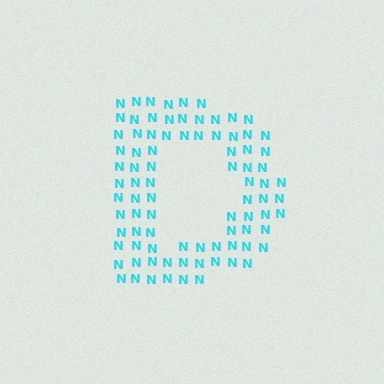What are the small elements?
The small elements are letter N's.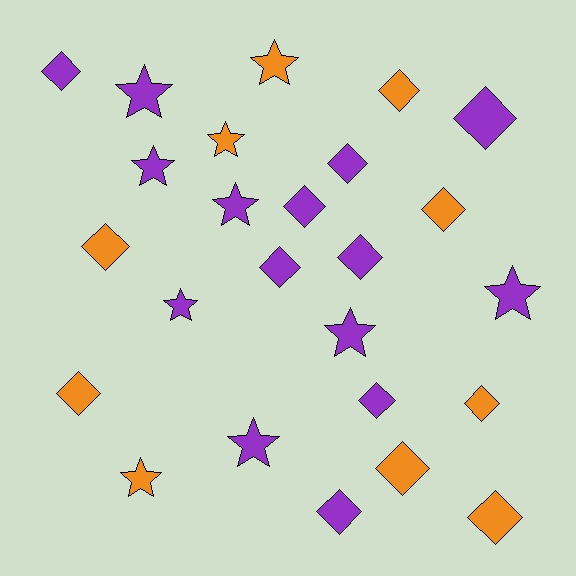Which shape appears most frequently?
Diamond, with 15 objects.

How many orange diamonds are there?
There are 7 orange diamonds.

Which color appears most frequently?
Purple, with 15 objects.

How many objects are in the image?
There are 25 objects.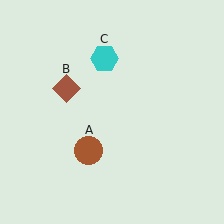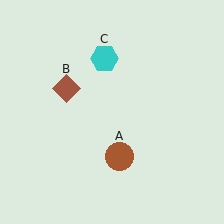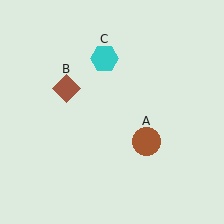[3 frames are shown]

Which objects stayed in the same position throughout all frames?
Brown diamond (object B) and cyan hexagon (object C) remained stationary.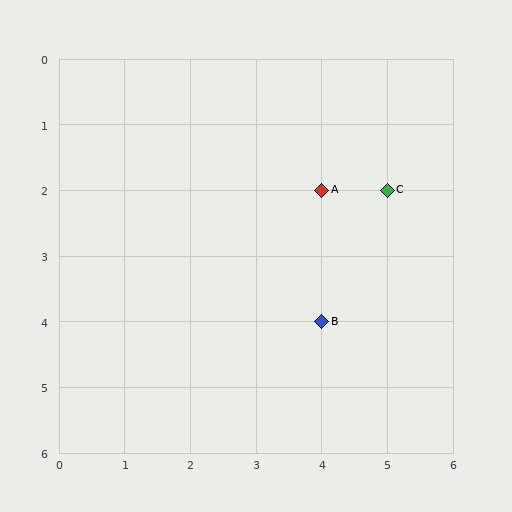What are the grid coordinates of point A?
Point A is at grid coordinates (4, 2).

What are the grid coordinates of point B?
Point B is at grid coordinates (4, 4).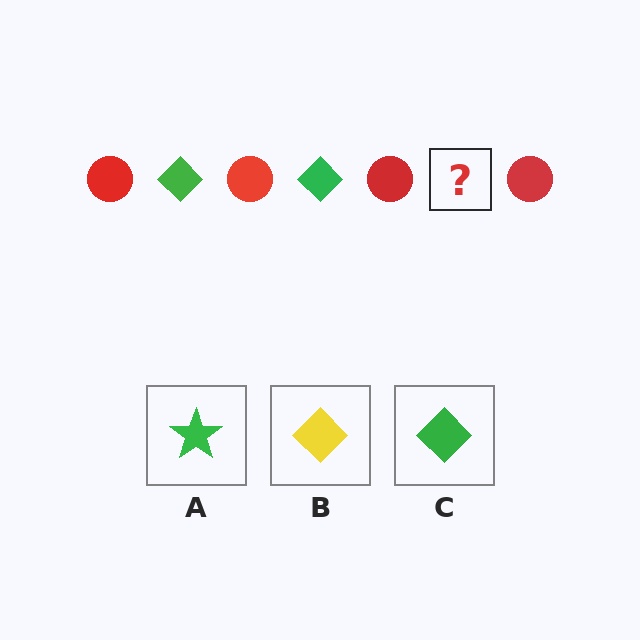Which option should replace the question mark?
Option C.